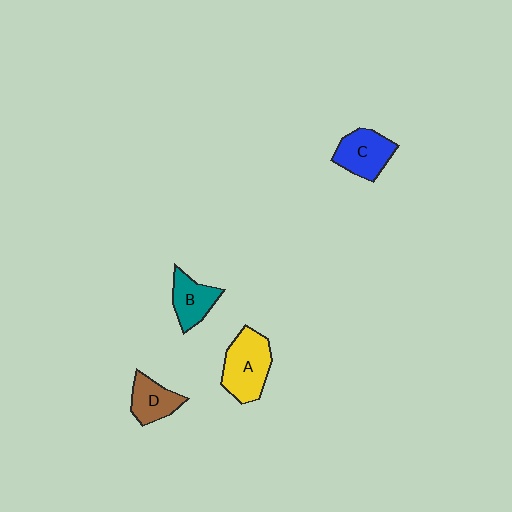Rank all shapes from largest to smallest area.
From largest to smallest: A (yellow), C (blue), B (teal), D (brown).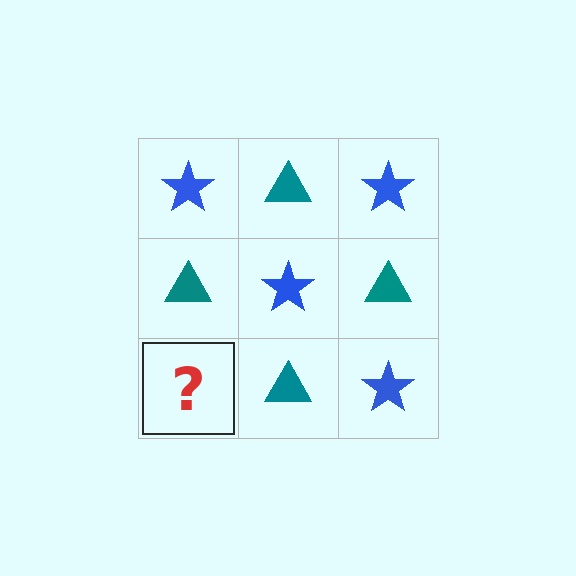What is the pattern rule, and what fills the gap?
The rule is that it alternates blue star and teal triangle in a checkerboard pattern. The gap should be filled with a blue star.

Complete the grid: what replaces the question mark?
The question mark should be replaced with a blue star.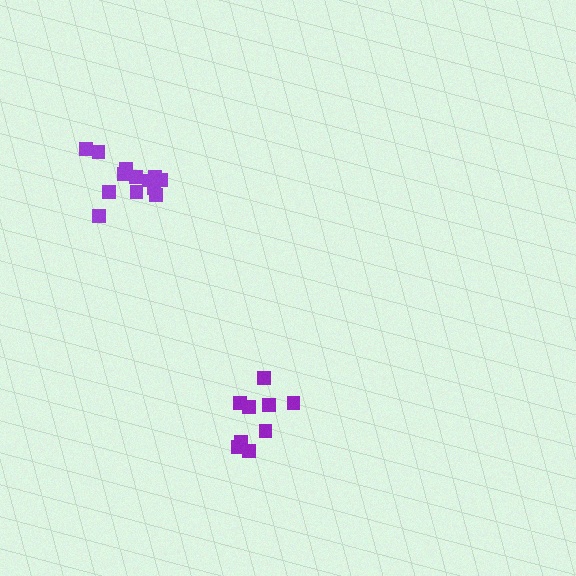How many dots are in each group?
Group 1: 9 dots, Group 2: 13 dots (22 total).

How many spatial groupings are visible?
There are 2 spatial groupings.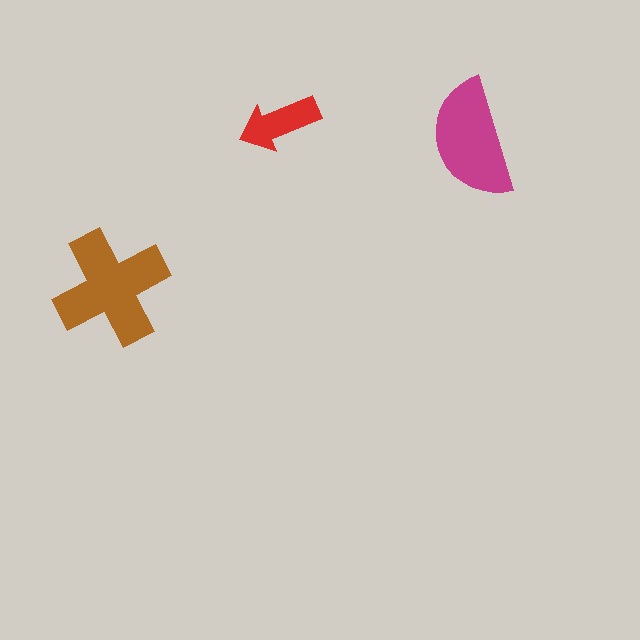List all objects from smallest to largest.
The red arrow, the magenta semicircle, the brown cross.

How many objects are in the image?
There are 3 objects in the image.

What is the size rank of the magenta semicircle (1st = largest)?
2nd.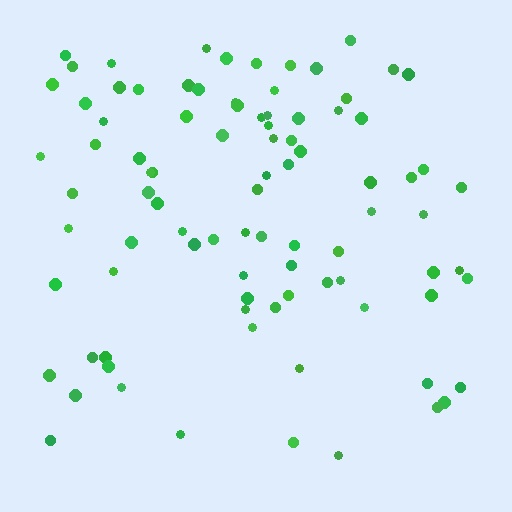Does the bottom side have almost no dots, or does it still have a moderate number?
Still a moderate number, just noticeably fewer than the top.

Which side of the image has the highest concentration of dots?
The top.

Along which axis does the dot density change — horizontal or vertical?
Vertical.